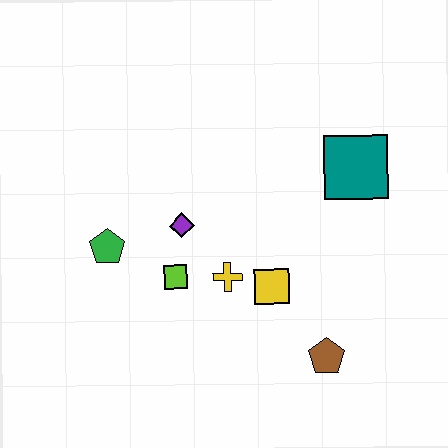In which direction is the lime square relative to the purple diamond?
The lime square is below the purple diamond.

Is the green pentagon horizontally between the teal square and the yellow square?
No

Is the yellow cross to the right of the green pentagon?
Yes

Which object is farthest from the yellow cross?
The teal square is farthest from the yellow cross.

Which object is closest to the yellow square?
The yellow cross is closest to the yellow square.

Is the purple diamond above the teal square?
No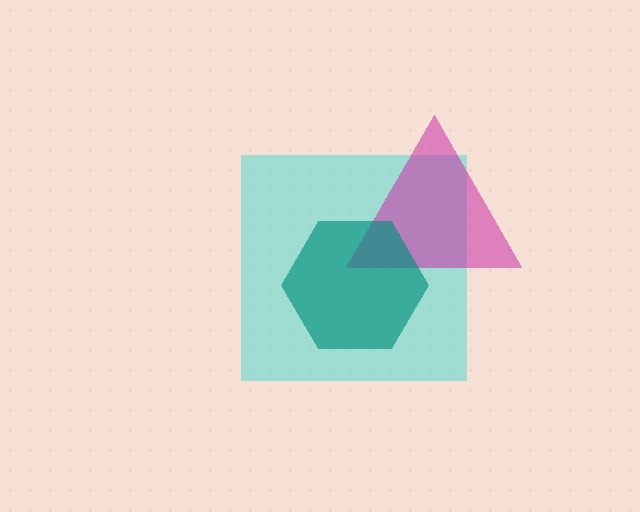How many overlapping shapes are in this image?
There are 3 overlapping shapes in the image.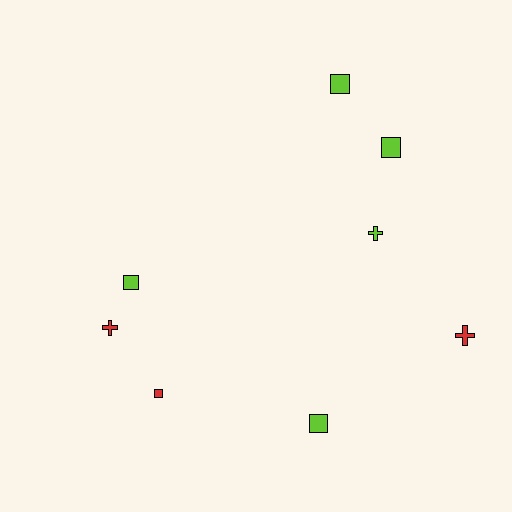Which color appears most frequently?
Lime, with 5 objects.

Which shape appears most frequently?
Square, with 5 objects.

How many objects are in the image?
There are 8 objects.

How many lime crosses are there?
There is 1 lime cross.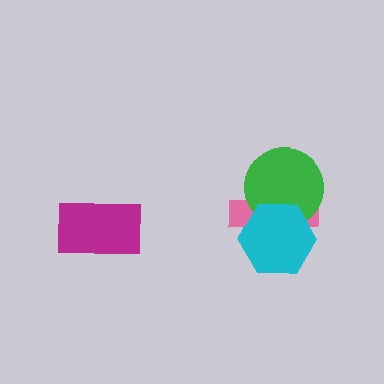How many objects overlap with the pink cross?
2 objects overlap with the pink cross.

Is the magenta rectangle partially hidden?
No, no other shape covers it.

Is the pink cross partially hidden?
Yes, it is partially covered by another shape.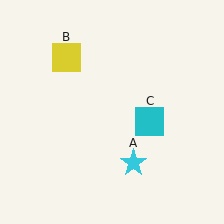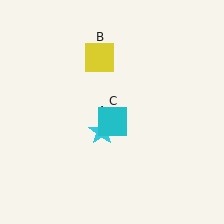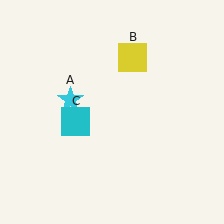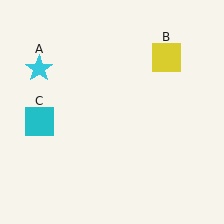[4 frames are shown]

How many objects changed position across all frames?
3 objects changed position: cyan star (object A), yellow square (object B), cyan square (object C).